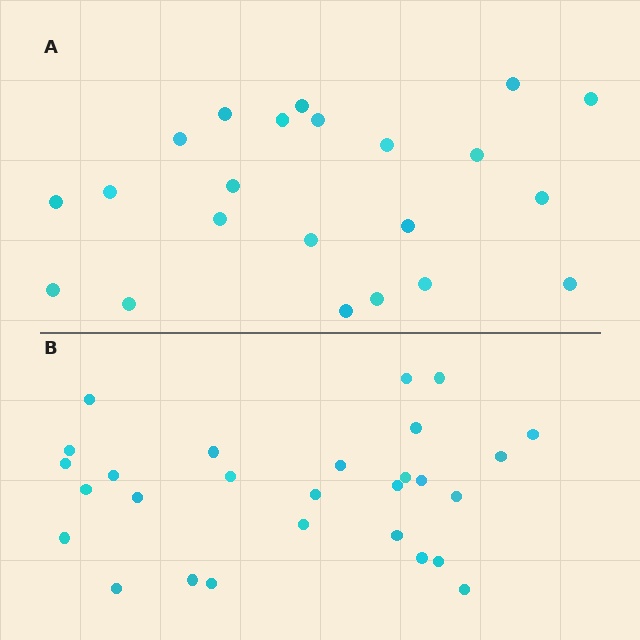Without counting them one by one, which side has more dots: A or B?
Region B (the bottom region) has more dots.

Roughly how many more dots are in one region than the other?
Region B has about 6 more dots than region A.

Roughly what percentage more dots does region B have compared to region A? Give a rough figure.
About 25% more.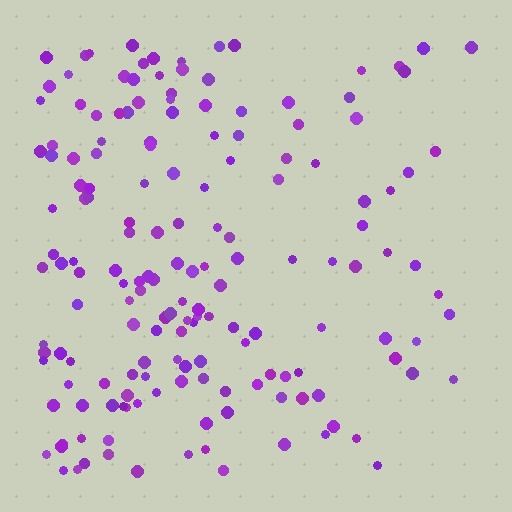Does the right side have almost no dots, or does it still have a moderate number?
Still a moderate number, just noticeably fewer than the left.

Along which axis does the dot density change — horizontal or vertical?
Horizontal.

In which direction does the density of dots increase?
From right to left, with the left side densest.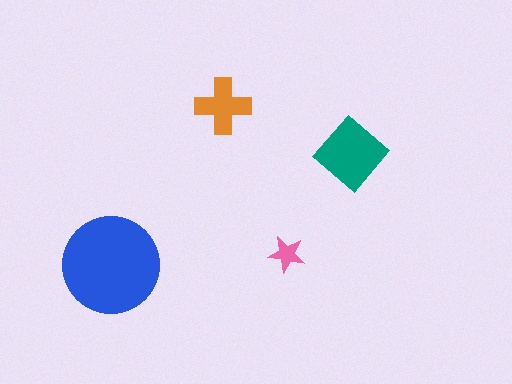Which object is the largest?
The blue circle.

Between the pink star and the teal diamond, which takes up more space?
The teal diamond.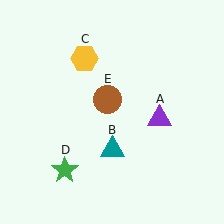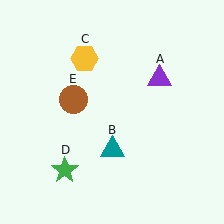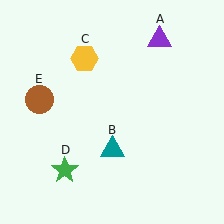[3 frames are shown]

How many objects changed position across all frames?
2 objects changed position: purple triangle (object A), brown circle (object E).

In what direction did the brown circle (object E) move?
The brown circle (object E) moved left.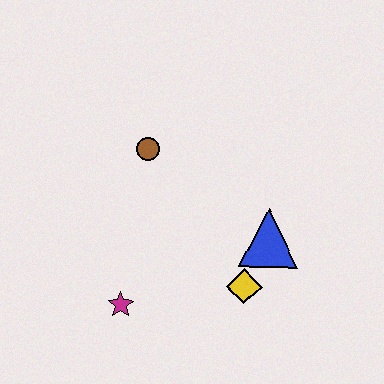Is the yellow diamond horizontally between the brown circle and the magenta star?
No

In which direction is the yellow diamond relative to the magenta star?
The yellow diamond is to the right of the magenta star.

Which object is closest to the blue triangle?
The yellow diamond is closest to the blue triangle.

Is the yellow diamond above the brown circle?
No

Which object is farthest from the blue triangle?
The magenta star is farthest from the blue triangle.